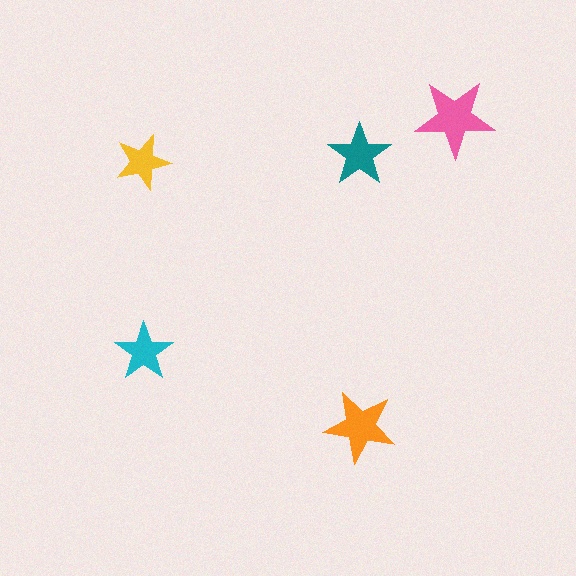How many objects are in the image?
There are 5 objects in the image.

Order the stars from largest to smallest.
the pink one, the orange one, the teal one, the cyan one, the yellow one.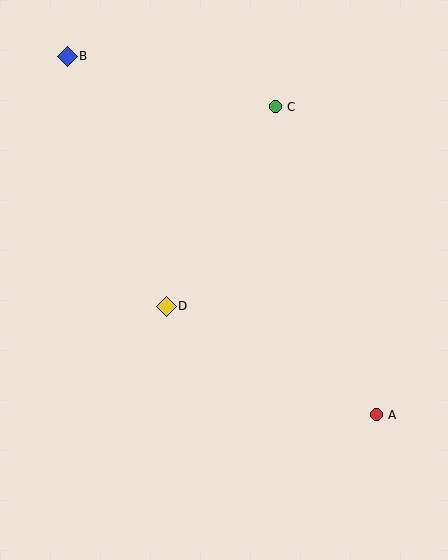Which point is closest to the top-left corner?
Point B is closest to the top-left corner.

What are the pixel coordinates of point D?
Point D is at (166, 306).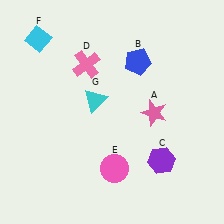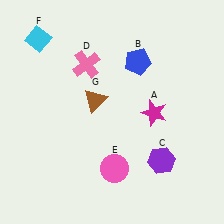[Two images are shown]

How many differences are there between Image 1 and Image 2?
There are 2 differences between the two images.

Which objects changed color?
A changed from pink to magenta. G changed from cyan to brown.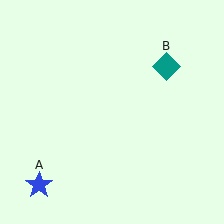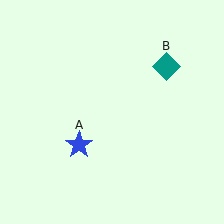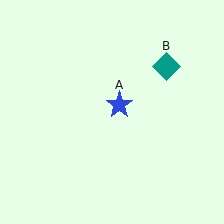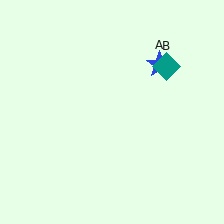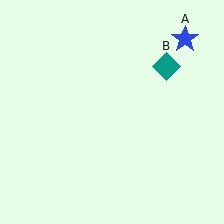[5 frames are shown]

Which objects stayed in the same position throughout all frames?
Teal diamond (object B) remained stationary.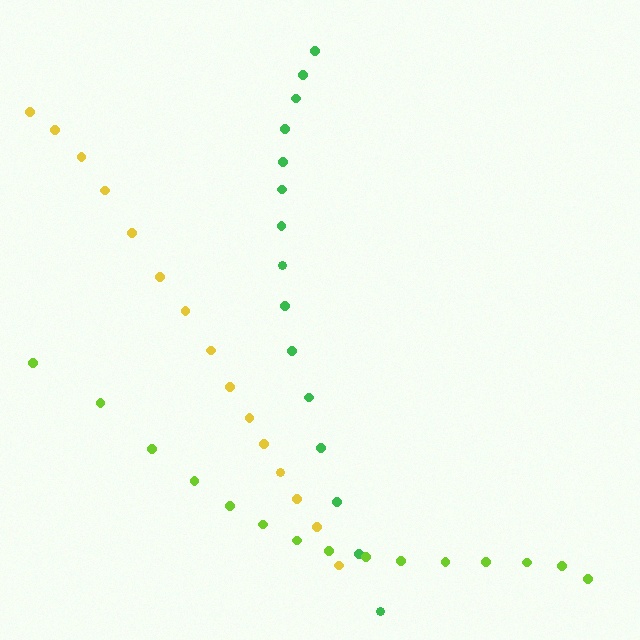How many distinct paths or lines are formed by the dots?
There are 3 distinct paths.